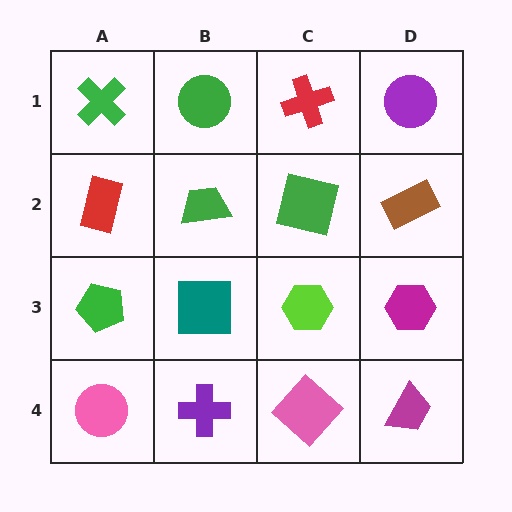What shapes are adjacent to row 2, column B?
A green circle (row 1, column B), a teal square (row 3, column B), a red rectangle (row 2, column A), a green square (row 2, column C).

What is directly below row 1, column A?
A red rectangle.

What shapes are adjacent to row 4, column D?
A magenta hexagon (row 3, column D), a pink diamond (row 4, column C).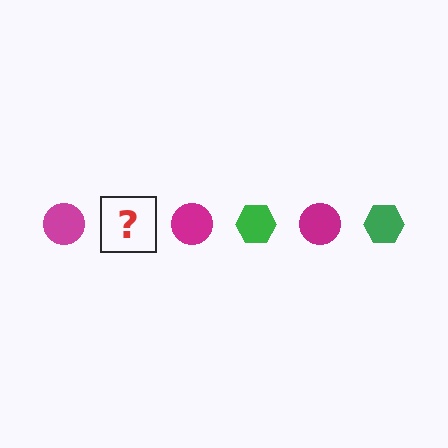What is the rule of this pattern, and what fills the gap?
The rule is that the pattern alternates between magenta circle and green hexagon. The gap should be filled with a green hexagon.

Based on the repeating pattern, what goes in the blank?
The blank should be a green hexagon.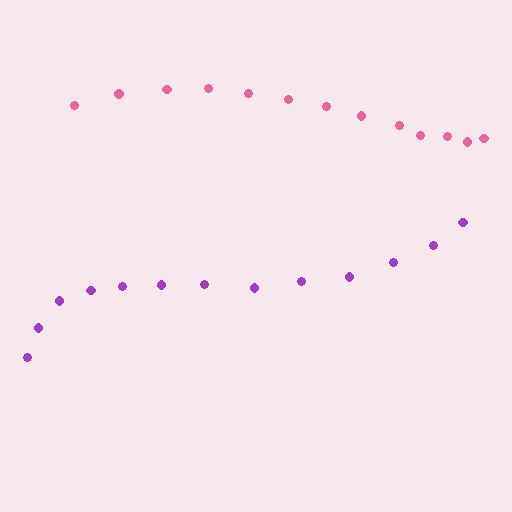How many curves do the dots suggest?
There are 2 distinct paths.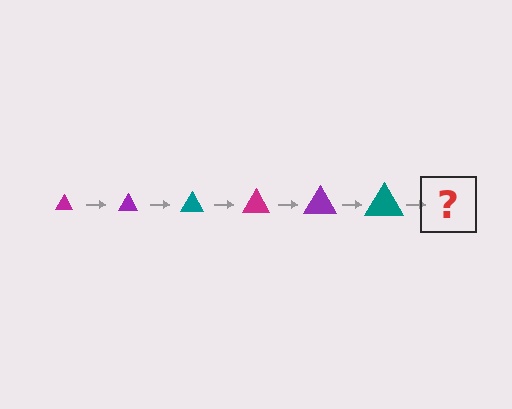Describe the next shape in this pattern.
It should be a magenta triangle, larger than the previous one.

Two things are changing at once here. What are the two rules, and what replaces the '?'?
The two rules are that the triangle grows larger each step and the color cycles through magenta, purple, and teal. The '?' should be a magenta triangle, larger than the previous one.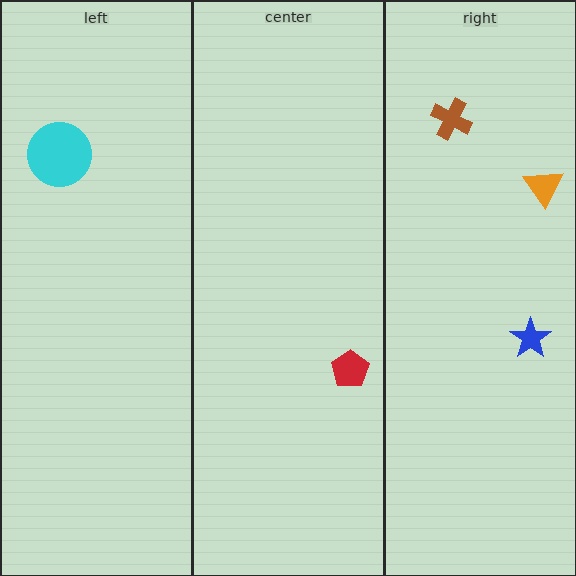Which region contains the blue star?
The right region.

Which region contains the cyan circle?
The left region.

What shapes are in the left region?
The cyan circle.